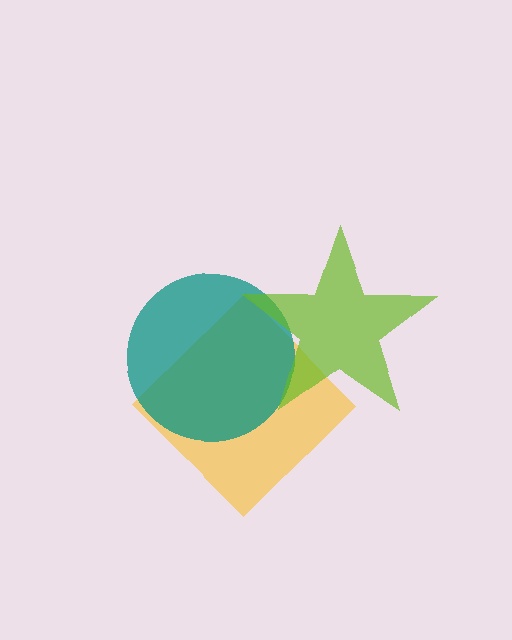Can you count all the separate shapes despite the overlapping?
Yes, there are 3 separate shapes.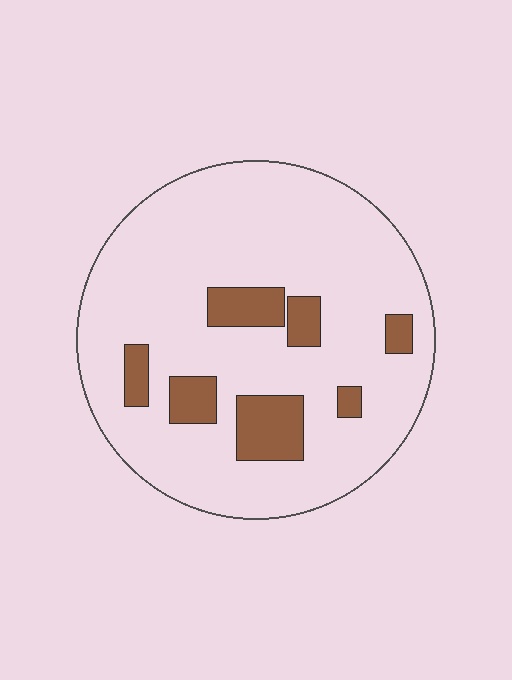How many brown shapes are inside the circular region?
7.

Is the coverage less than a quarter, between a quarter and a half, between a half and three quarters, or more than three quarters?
Less than a quarter.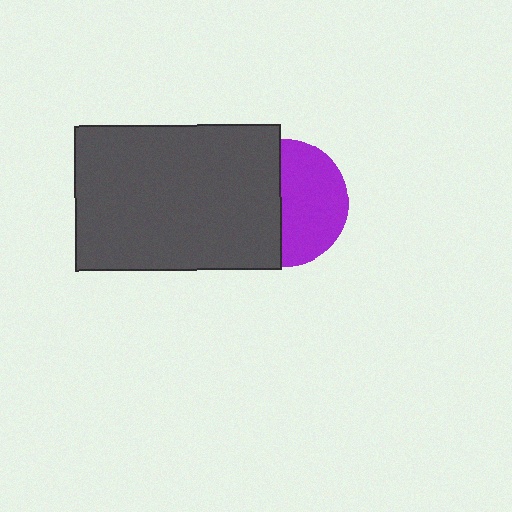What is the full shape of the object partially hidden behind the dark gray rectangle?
The partially hidden object is a purple circle.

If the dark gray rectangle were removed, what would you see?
You would see the complete purple circle.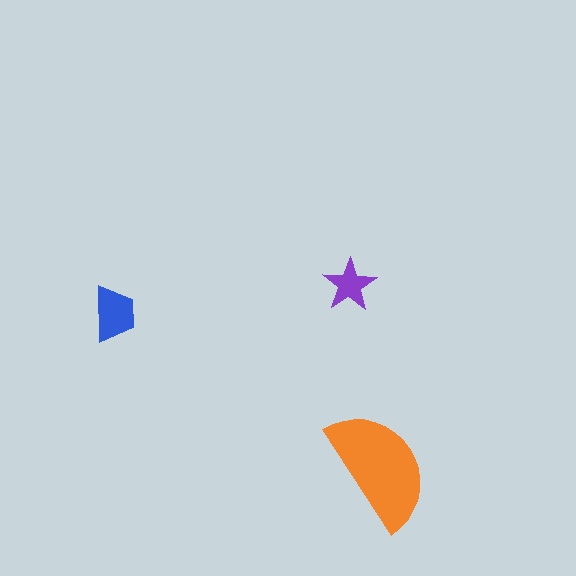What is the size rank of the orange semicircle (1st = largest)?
1st.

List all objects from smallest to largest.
The purple star, the blue trapezoid, the orange semicircle.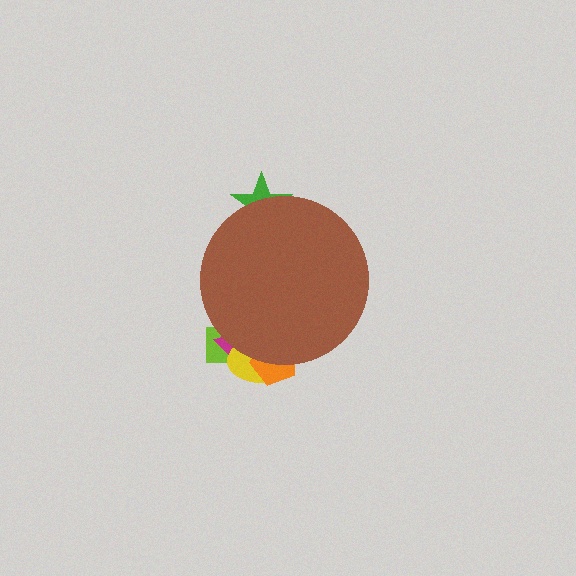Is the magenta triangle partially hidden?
Yes, the magenta triangle is partially hidden behind the brown circle.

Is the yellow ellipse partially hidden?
Yes, the yellow ellipse is partially hidden behind the brown circle.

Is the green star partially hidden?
Yes, the green star is partially hidden behind the brown circle.